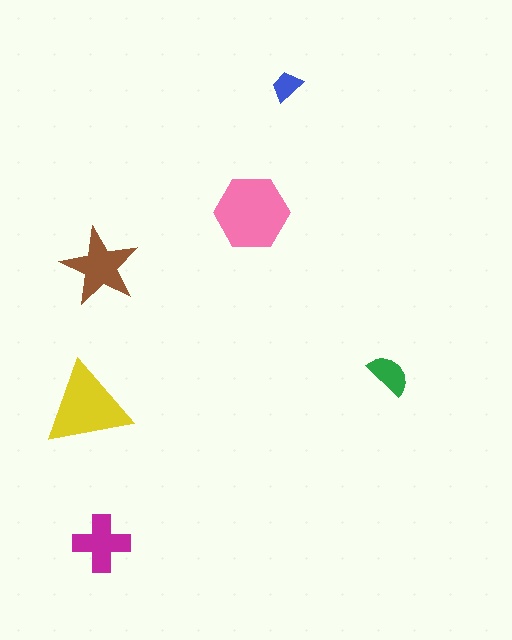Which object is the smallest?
The blue trapezoid.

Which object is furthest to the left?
The yellow triangle is leftmost.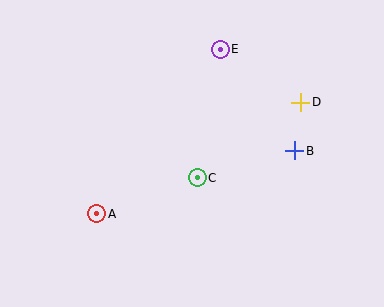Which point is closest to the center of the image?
Point C at (197, 178) is closest to the center.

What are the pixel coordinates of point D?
Point D is at (301, 102).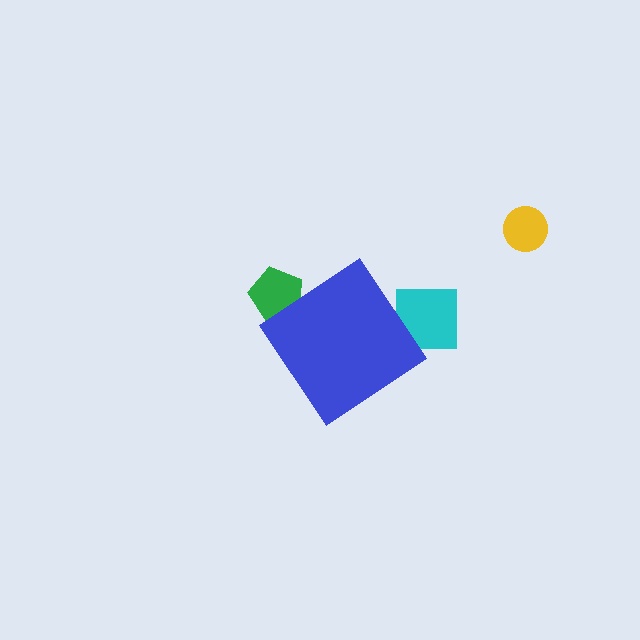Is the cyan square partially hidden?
Yes, the cyan square is partially hidden behind the blue diamond.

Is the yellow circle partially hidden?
No, the yellow circle is fully visible.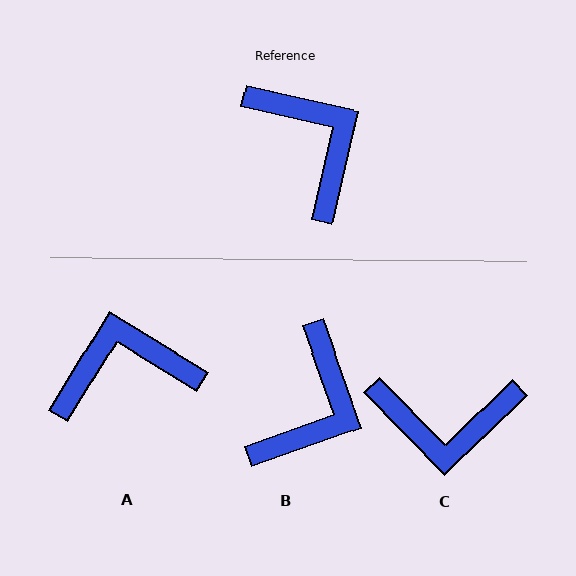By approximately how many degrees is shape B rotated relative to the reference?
Approximately 57 degrees clockwise.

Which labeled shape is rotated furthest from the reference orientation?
C, about 123 degrees away.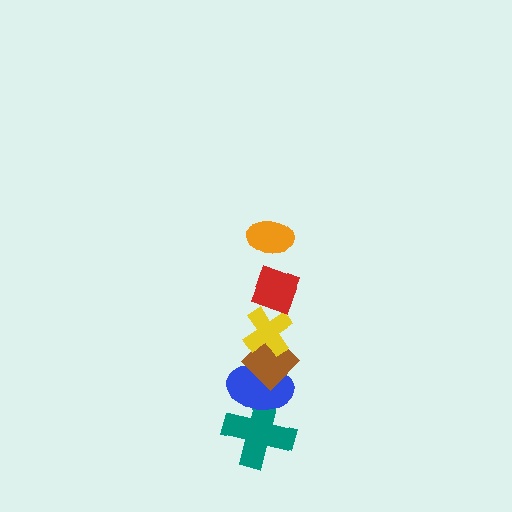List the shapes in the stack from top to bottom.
From top to bottom: the orange ellipse, the red diamond, the yellow cross, the brown diamond, the blue ellipse, the teal cross.